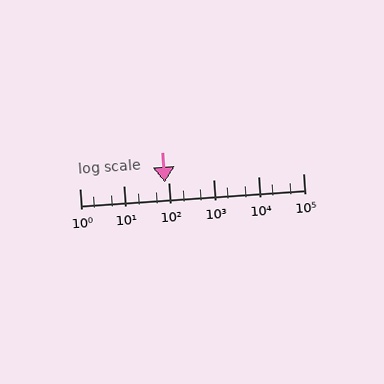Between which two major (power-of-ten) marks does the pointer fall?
The pointer is between 10 and 100.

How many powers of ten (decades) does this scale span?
The scale spans 5 decades, from 1 to 100000.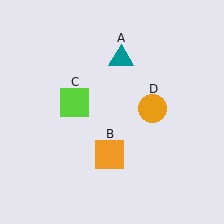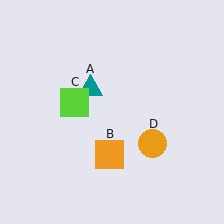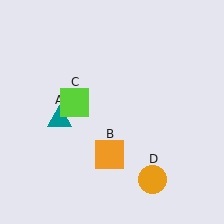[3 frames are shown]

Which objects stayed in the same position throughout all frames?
Orange square (object B) and lime square (object C) remained stationary.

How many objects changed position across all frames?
2 objects changed position: teal triangle (object A), orange circle (object D).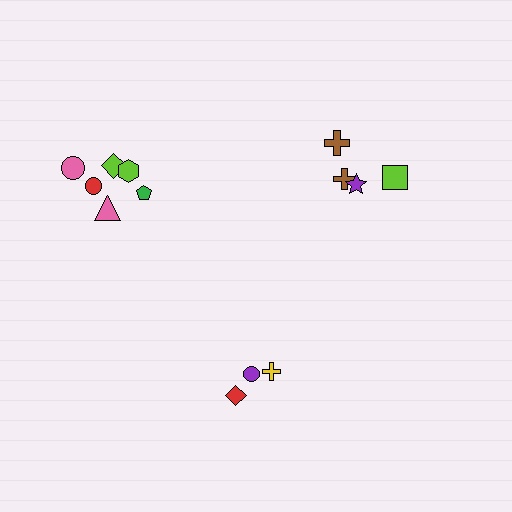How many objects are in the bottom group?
There are 3 objects.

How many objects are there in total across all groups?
There are 13 objects.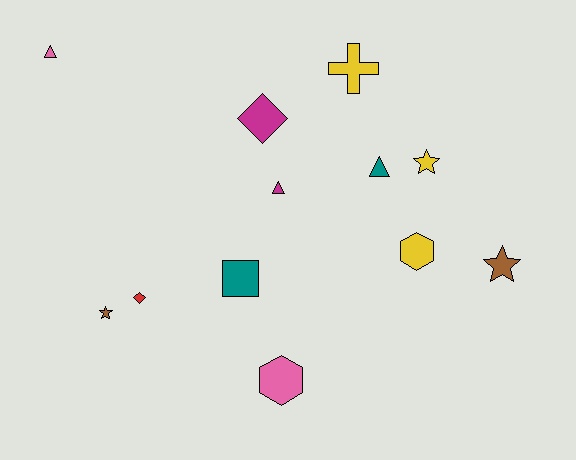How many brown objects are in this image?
There are 2 brown objects.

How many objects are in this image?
There are 12 objects.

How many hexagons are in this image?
There are 2 hexagons.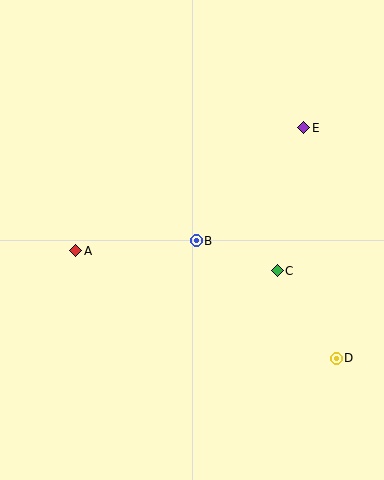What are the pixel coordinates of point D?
Point D is at (336, 358).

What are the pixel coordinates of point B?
Point B is at (196, 241).